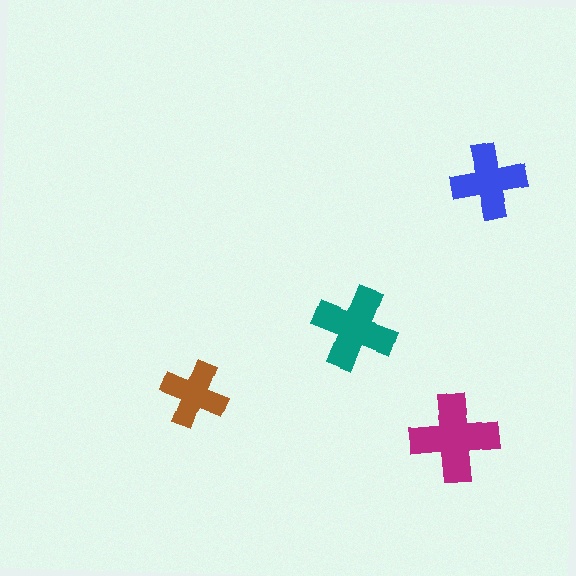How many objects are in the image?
There are 4 objects in the image.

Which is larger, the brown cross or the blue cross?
The blue one.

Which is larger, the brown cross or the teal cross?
The teal one.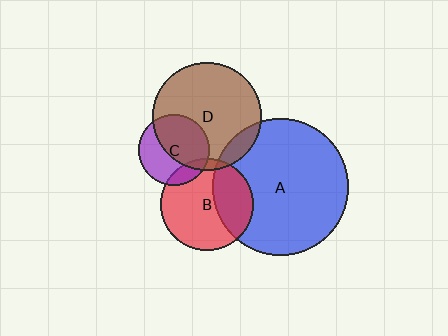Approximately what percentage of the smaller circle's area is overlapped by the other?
Approximately 15%.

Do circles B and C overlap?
Yes.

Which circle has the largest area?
Circle A (blue).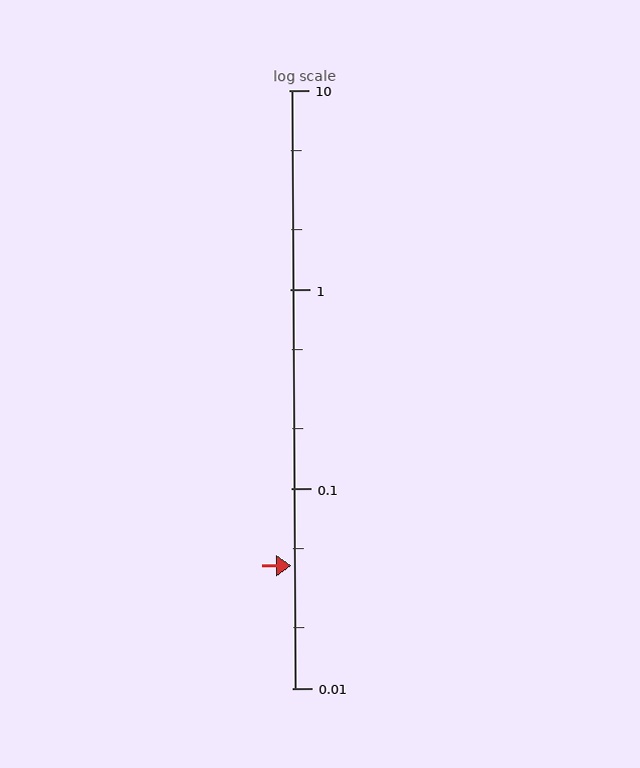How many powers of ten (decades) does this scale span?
The scale spans 3 decades, from 0.01 to 10.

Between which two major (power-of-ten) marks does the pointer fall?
The pointer is between 0.01 and 0.1.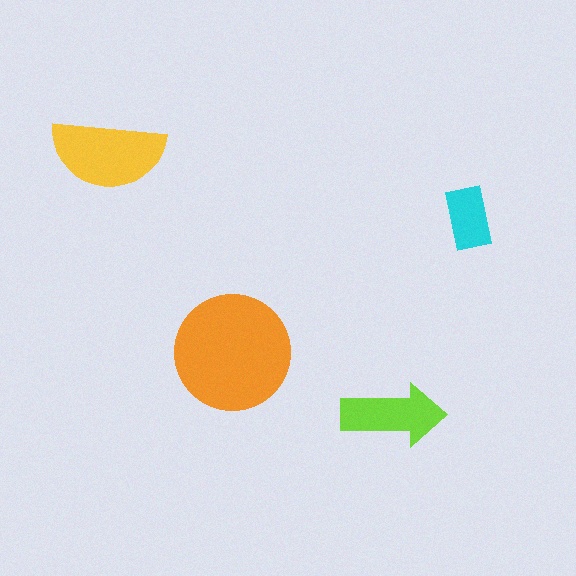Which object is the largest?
The orange circle.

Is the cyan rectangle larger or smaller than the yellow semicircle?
Smaller.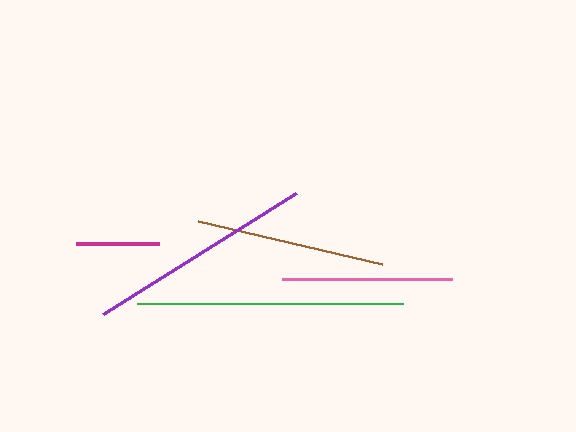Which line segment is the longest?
The green line is the longest at approximately 266 pixels.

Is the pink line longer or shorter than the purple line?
The purple line is longer than the pink line.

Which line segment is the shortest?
The magenta line is the shortest at approximately 82 pixels.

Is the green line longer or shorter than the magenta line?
The green line is longer than the magenta line.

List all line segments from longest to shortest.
From longest to shortest: green, purple, brown, pink, magenta.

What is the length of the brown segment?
The brown segment is approximately 188 pixels long.